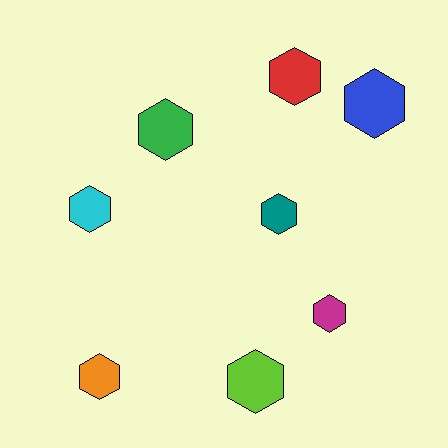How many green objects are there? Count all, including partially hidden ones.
There is 1 green object.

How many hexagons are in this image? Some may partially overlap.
There are 8 hexagons.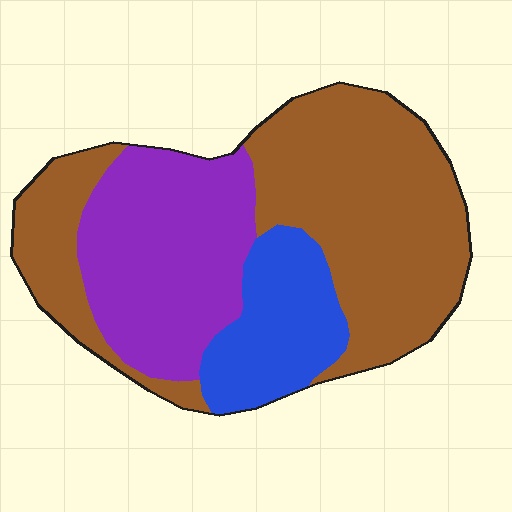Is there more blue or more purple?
Purple.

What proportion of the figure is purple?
Purple takes up between a sixth and a third of the figure.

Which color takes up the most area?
Brown, at roughly 50%.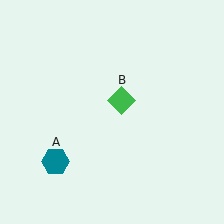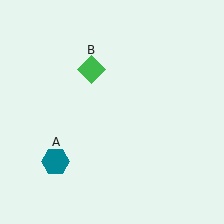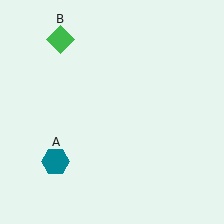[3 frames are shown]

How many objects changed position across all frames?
1 object changed position: green diamond (object B).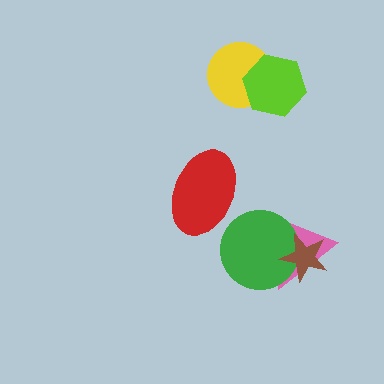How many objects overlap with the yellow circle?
1 object overlaps with the yellow circle.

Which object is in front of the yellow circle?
The lime hexagon is in front of the yellow circle.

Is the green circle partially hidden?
Yes, it is partially covered by another shape.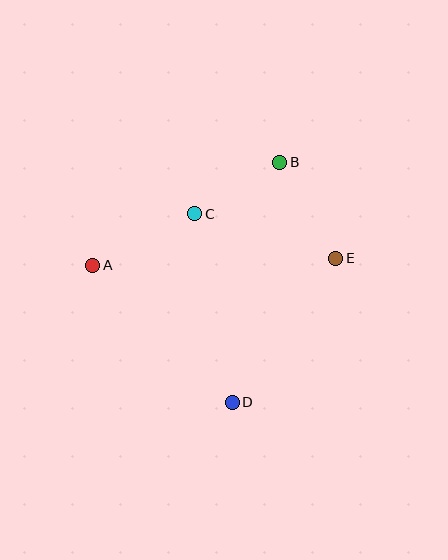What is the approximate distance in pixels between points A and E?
The distance between A and E is approximately 243 pixels.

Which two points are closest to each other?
Points B and C are closest to each other.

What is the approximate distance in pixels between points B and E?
The distance between B and E is approximately 111 pixels.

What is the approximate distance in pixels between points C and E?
The distance between C and E is approximately 148 pixels.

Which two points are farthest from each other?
Points B and D are farthest from each other.